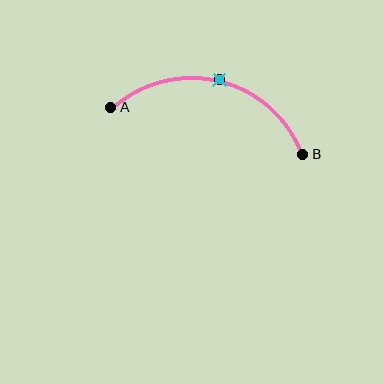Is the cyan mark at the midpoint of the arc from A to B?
Yes. The cyan mark lies on the arc at equal arc-length from both A and B — it is the arc midpoint.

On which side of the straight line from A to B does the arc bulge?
The arc bulges above the straight line connecting A and B.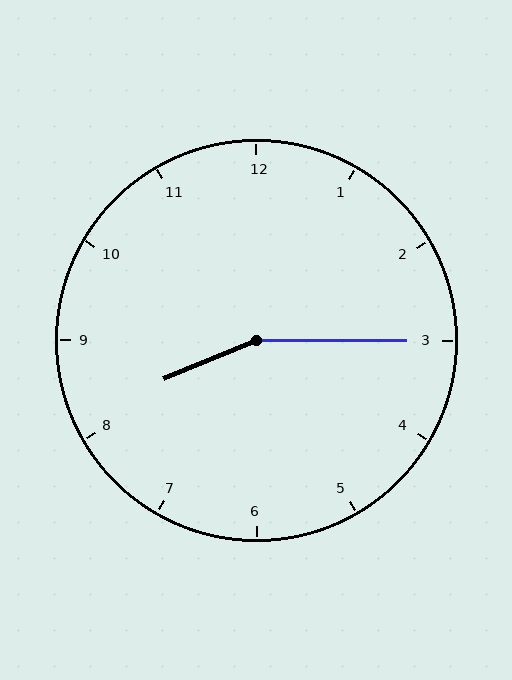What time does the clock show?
8:15.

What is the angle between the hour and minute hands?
Approximately 158 degrees.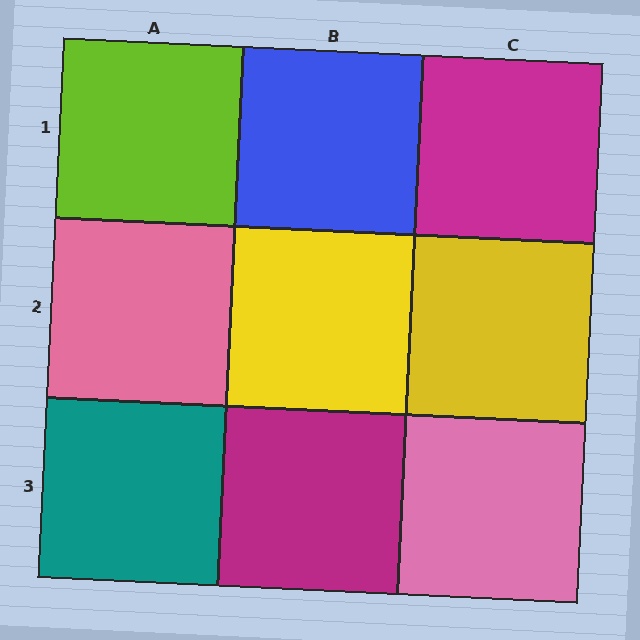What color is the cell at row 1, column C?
Magenta.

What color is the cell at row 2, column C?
Yellow.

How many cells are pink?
2 cells are pink.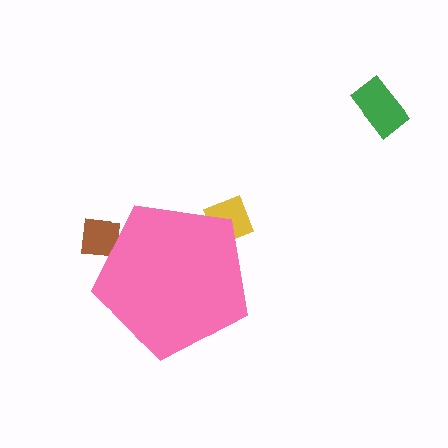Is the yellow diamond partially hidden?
Yes, the yellow diamond is partially hidden behind the pink pentagon.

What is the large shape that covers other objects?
A pink pentagon.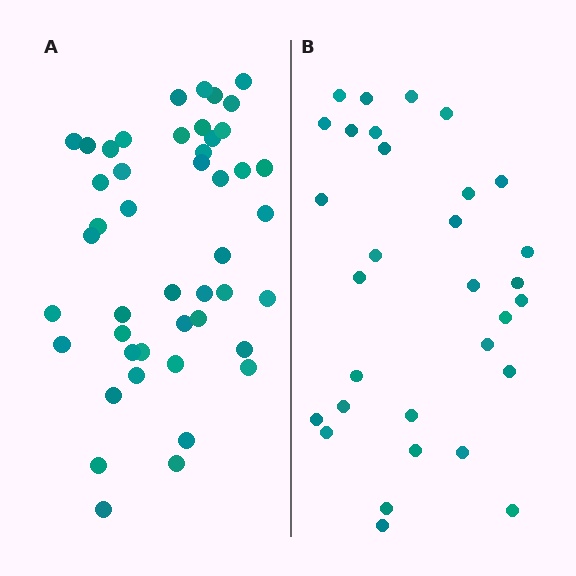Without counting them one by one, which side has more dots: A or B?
Region A (the left region) has more dots.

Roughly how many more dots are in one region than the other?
Region A has approximately 15 more dots than region B.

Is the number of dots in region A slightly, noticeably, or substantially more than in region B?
Region A has substantially more. The ratio is roughly 1.5 to 1.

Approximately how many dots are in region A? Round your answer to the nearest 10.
About 50 dots. (The exact count is 46, which rounds to 50.)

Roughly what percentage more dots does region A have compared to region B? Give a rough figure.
About 50% more.